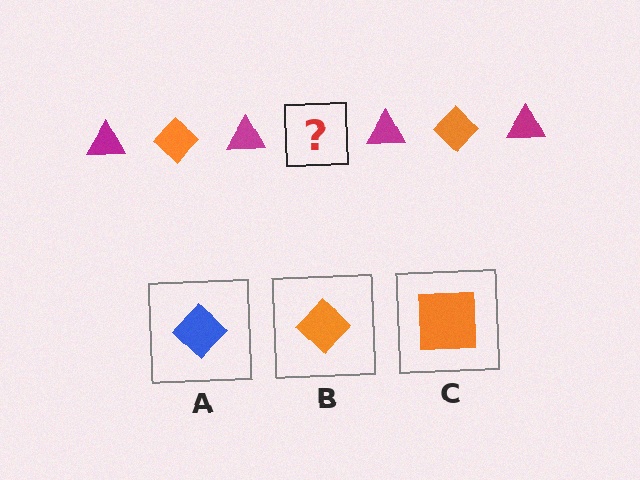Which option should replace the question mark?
Option B.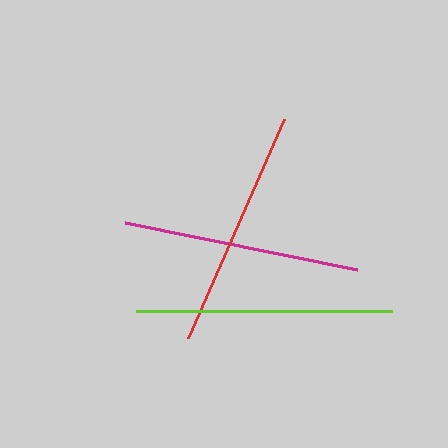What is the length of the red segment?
The red segment is approximately 240 pixels long.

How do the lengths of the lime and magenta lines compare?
The lime and magenta lines are approximately the same length.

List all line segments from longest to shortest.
From longest to shortest: lime, red, magenta.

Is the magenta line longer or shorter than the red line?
The red line is longer than the magenta line.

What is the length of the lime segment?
The lime segment is approximately 256 pixels long.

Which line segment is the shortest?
The magenta line is the shortest at approximately 237 pixels.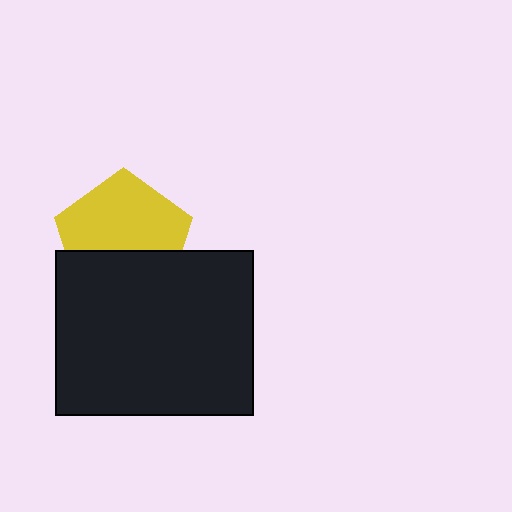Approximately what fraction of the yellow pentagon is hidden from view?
Roughly 40% of the yellow pentagon is hidden behind the black rectangle.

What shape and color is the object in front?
The object in front is a black rectangle.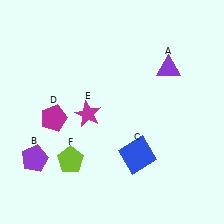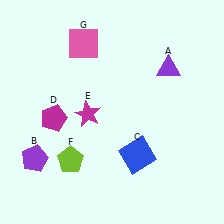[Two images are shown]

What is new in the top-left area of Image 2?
A pink square (G) was added in the top-left area of Image 2.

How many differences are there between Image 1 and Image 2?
There is 1 difference between the two images.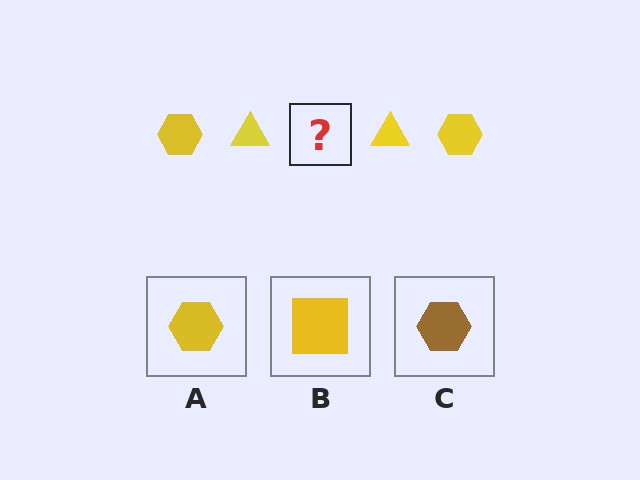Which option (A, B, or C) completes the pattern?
A.